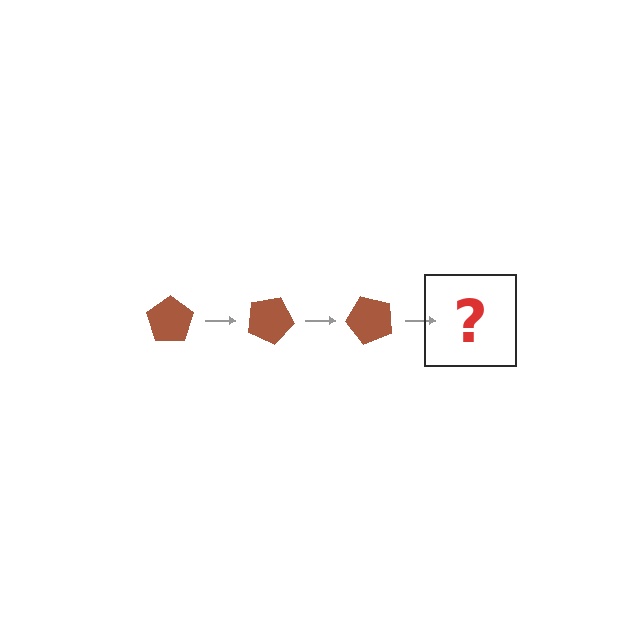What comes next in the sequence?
The next element should be a brown pentagon rotated 75 degrees.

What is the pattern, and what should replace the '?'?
The pattern is that the pentagon rotates 25 degrees each step. The '?' should be a brown pentagon rotated 75 degrees.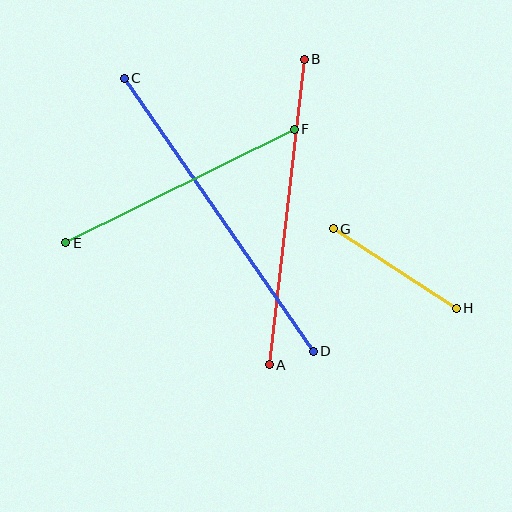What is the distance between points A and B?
The distance is approximately 307 pixels.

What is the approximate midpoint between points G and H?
The midpoint is at approximately (395, 269) pixels.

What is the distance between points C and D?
The distance is approximately 332 pixels.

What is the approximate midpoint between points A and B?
The midpoint is at approximately (287, 212) pixels.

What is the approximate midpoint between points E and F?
The midpoint is at approximately (180, 186) pixels.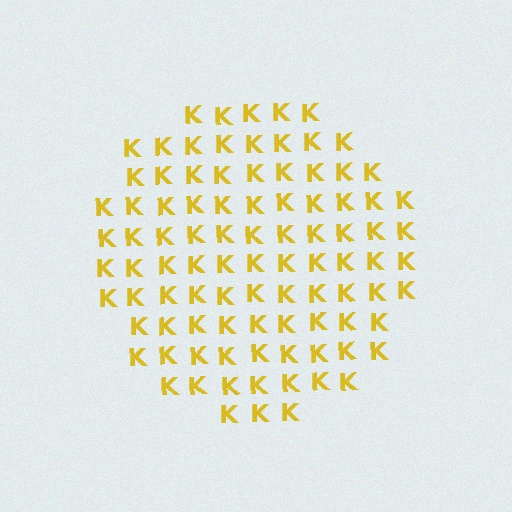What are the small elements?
The small elements are letter K's.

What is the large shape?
The large shape is a circle.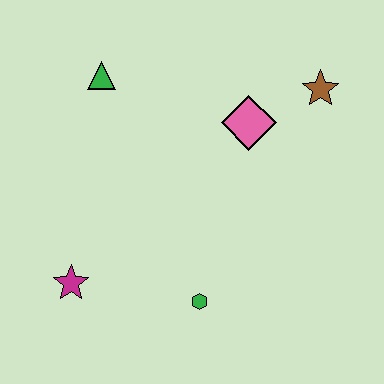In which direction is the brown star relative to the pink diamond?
The brown star is to the right of the pink diamond.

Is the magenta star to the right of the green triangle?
No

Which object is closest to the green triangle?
The pink diamond is closest to the green triangle.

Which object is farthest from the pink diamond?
The magenta star is farthest from the pink diamond.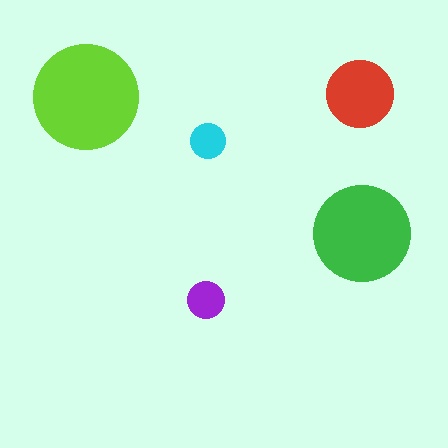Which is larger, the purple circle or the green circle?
The green one.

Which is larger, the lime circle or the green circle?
The lime one.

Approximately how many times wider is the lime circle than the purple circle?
About 3 times wider.